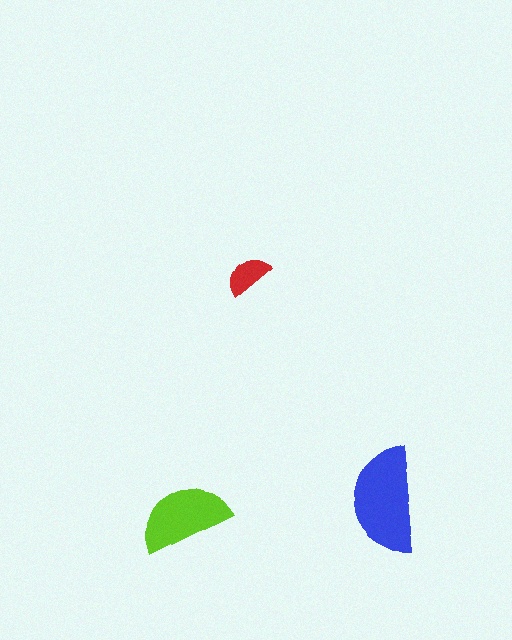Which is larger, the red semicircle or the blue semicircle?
The blue one.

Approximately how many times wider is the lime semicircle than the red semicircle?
About 2 times wider.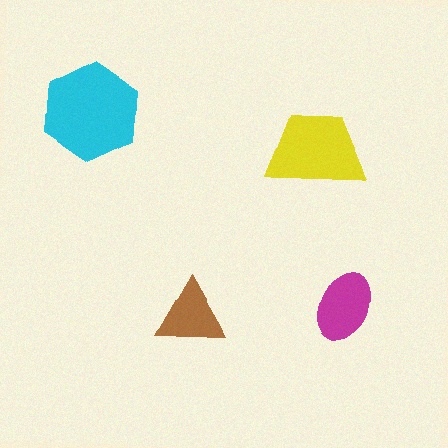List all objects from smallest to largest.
The brown triangle, the magenta ellipse, the yellow trapezoid, the cyan hexagon.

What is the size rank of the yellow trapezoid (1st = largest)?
2nd.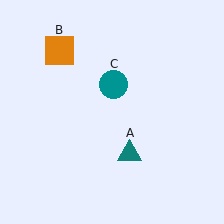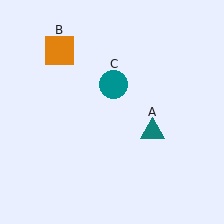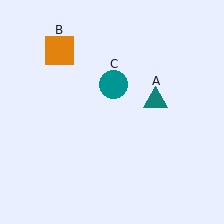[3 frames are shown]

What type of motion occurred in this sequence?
The teal triangle (object A) rotated counterclockwise around the center of the scene.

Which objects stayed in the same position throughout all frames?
Orange square (object B) and teal circle (object C) remained stationary.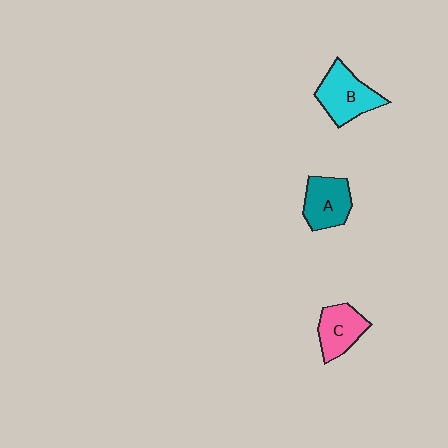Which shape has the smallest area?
Shape C (pink).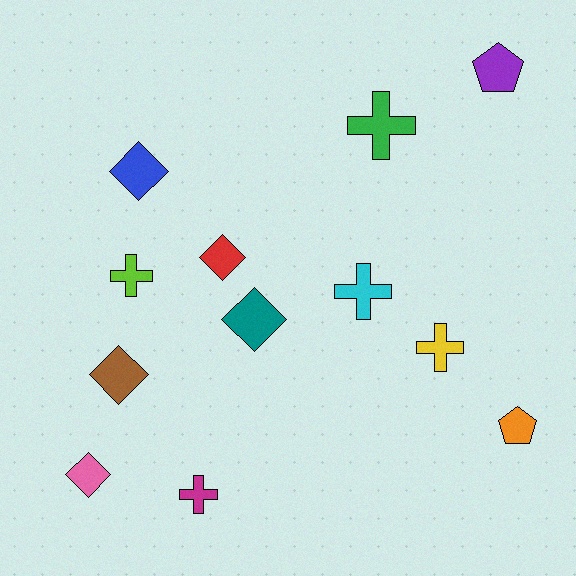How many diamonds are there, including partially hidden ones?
There are 5 diamonds.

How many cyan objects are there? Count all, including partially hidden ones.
There is 1 cyan object.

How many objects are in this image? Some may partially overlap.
There are 12 objects.